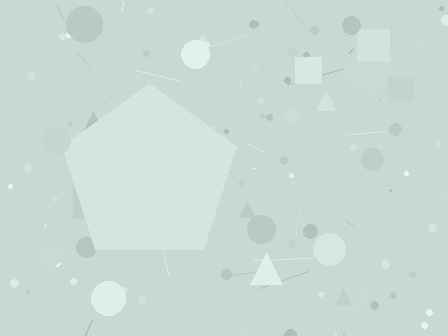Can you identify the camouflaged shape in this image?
The camouflaged shape is a pentagon.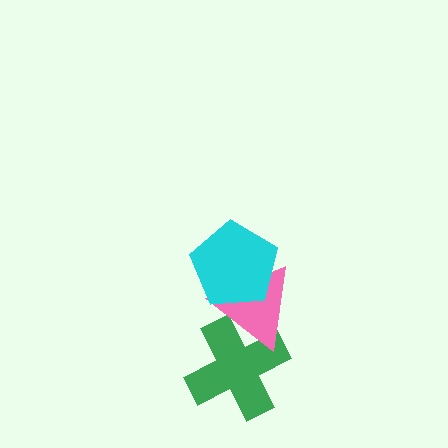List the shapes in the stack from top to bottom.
From top to bottom: the cyan pentagon, the pink triangle, the green cross.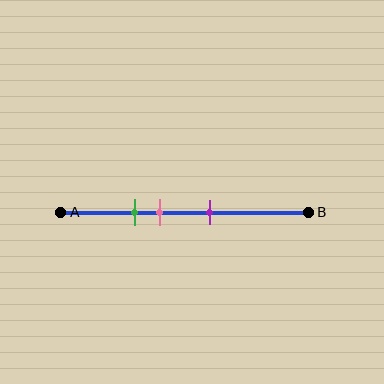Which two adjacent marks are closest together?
The green and pink marks are the closest adjacent pair.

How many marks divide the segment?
There are 3 marks dividing the segment.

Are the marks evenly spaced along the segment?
Yes, the marks are approximately evenly spaced.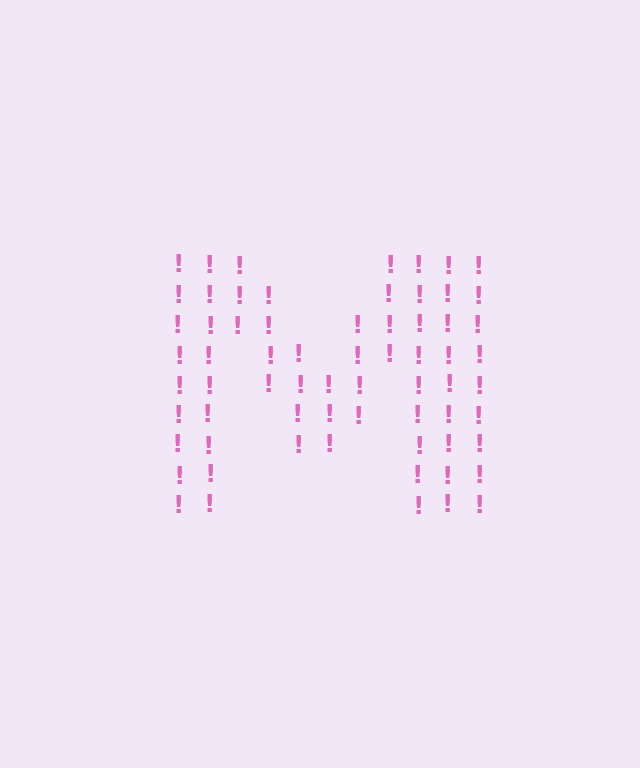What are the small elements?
The small elements are exclamation marks.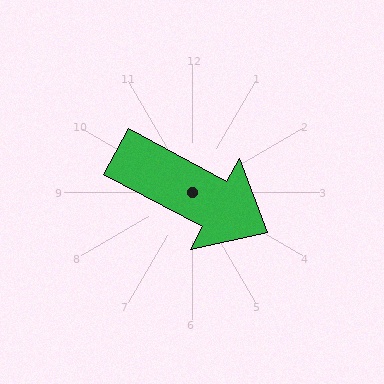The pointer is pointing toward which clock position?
Roughly 4 o'clock.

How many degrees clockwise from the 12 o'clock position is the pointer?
Approximately 118 degrees.